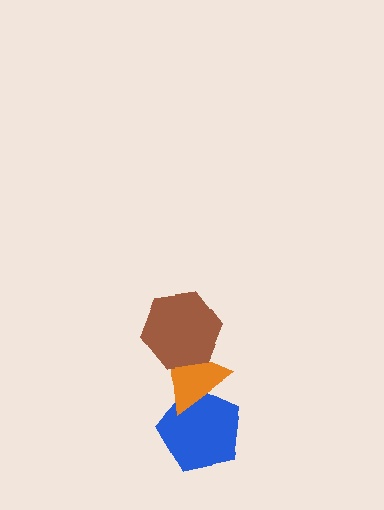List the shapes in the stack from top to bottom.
From top to bottom: the brown hexagon, the orange triangle, the blue pentagon.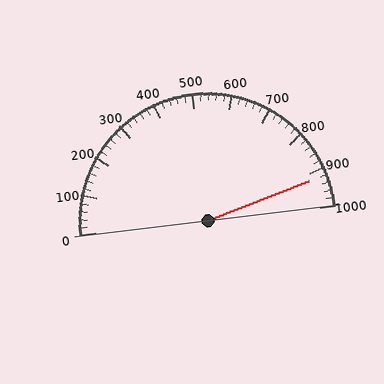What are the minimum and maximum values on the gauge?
The gauge ranges from 0 to 1000.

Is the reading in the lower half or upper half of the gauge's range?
The reading is in the upper half of the range (0 to 1000).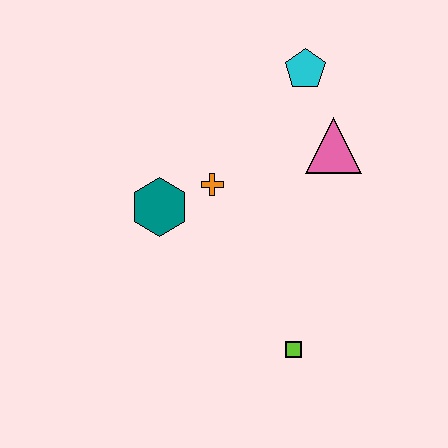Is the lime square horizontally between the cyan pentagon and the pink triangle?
No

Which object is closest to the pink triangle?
The cyan pentagon is closest to the pink triangle.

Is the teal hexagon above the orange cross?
No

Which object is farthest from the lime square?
The cyan pentagon is farthest from the lime square.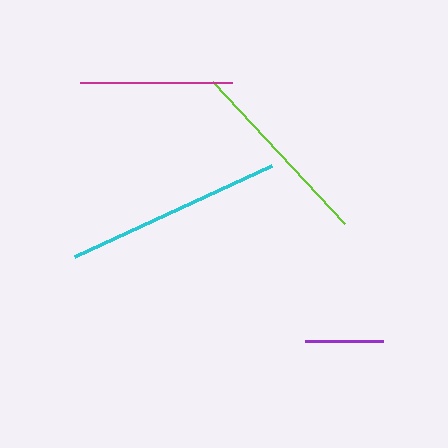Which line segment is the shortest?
The purple line is the shortest at approximately 78 pixels.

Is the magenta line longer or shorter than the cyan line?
The cyan line is longer than the magenta line.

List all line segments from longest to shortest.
From longest to shortest: cyan, lime, magenta, purple.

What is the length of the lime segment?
The lime segment is approximately 193 pixels long.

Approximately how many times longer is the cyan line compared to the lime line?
The cyan line is approximately 1.1 times the length of the lime line.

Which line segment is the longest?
The cyan line is the longest at approximately 217 pixels.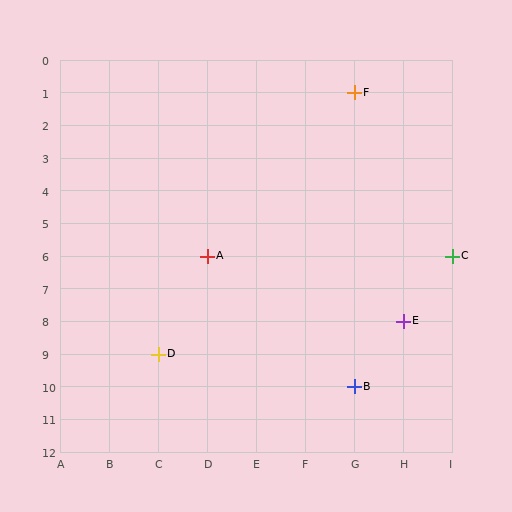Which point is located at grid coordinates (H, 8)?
Point E is at (H, 8).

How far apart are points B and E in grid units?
Points B and E are 1 column and 2 rows apart (about 2.2 grid units diagonally).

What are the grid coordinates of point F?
Point F is at grid coordinates (G, 1).